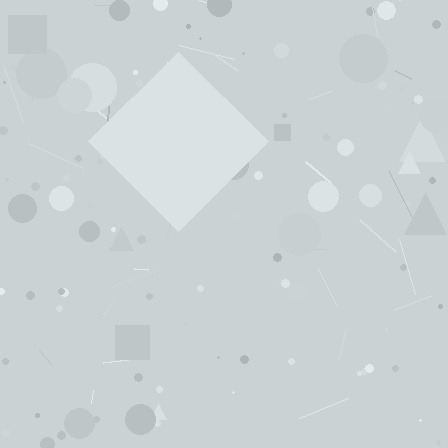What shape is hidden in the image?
A diamond is hidden in the image.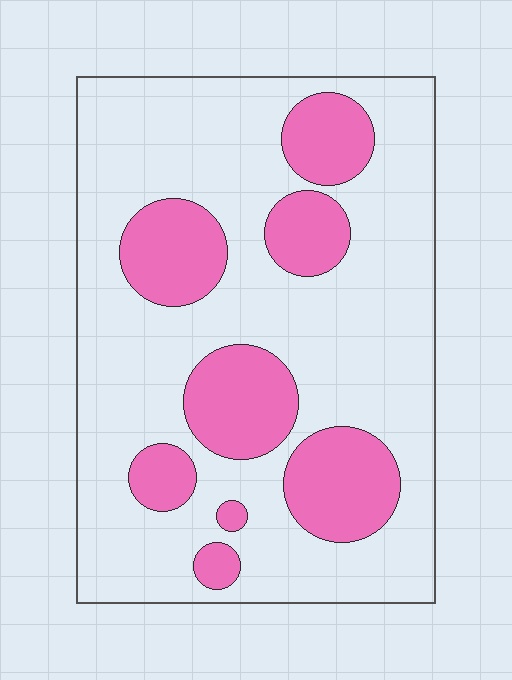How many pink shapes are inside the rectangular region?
8.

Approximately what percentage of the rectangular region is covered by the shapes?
Approximately 25%.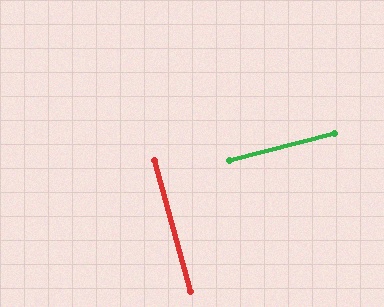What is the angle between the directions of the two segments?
Approximately 89 degrees.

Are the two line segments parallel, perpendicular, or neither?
Perpendicular — they meet at approximately 89°.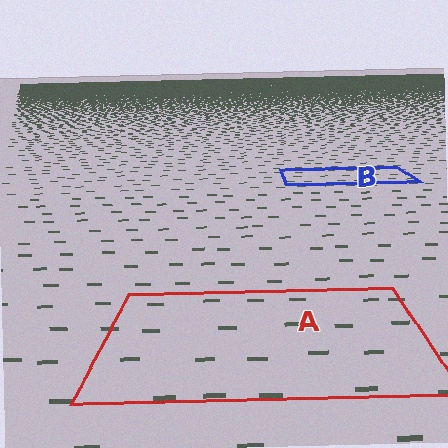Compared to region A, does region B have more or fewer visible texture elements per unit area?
Region B has more texture elements per unit area — they are packed more densely because it is farther away.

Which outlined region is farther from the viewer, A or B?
Region B is farther from the viewer — the texture elements inside it appear smaller and more densely packed.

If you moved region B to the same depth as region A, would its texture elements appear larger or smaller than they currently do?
They would appear larger. At a closer depth, the same texture elements are projected at a bigger on-screen size.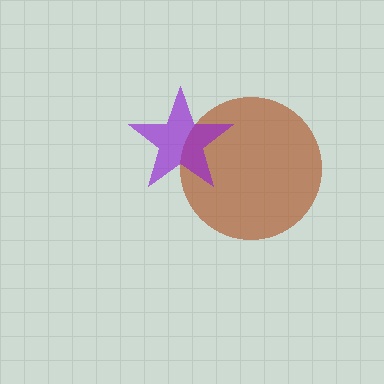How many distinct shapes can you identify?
There are 2 distinct shapes: a brown circle, a purple star.